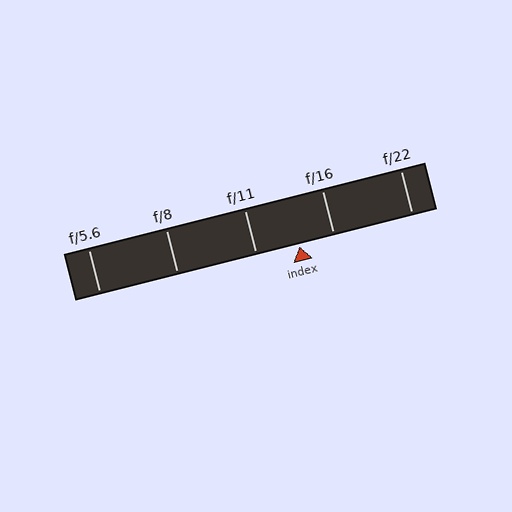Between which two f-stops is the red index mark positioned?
The index mark is between f/11 and f/16.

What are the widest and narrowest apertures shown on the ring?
The widest aperture shown is f/5.6 and the narrowest is f/22.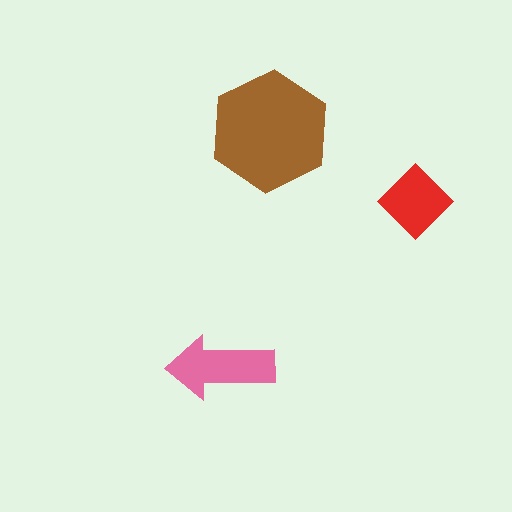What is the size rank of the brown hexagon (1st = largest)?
1st.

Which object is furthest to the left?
The pink arrow is leftmost.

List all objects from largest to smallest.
The brown hexagon, the pink arrow, the red diamond.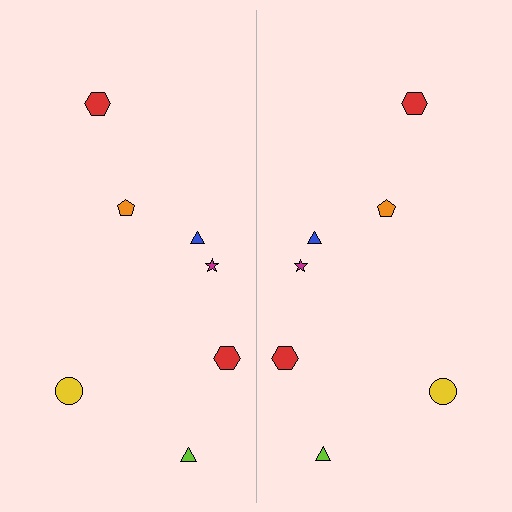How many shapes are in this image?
There are 14 shapes in this image.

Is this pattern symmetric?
Yes, this pattern has bilateral (reflection) symmetry.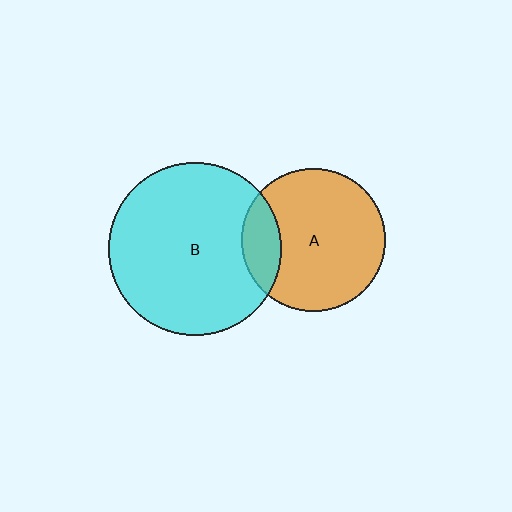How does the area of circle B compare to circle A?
Approximately 1.4 times.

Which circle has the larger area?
Circle B (cyan).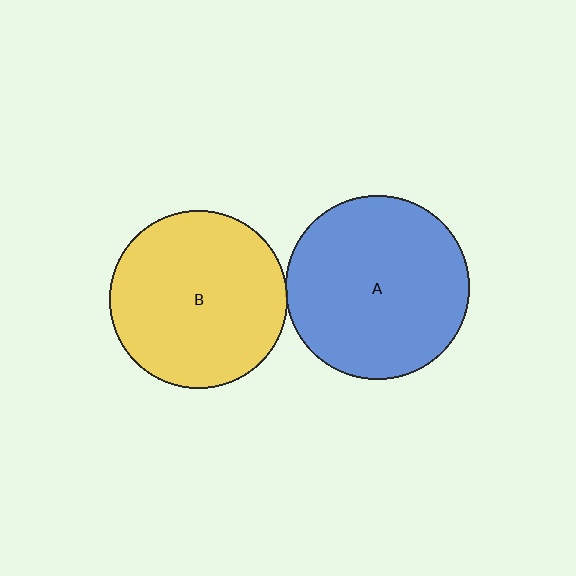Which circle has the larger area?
Circle A (blue).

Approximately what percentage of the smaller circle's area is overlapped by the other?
Approximately 5%.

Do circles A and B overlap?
Yes.